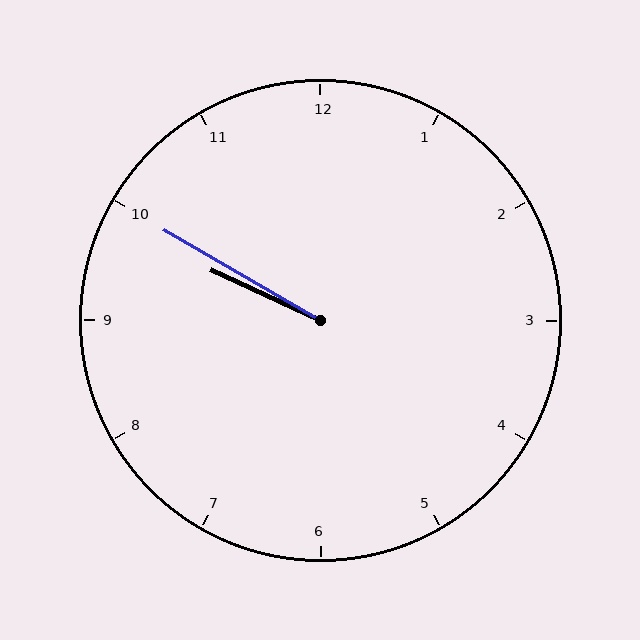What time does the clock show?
9:50.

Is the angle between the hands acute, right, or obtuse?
It is acute.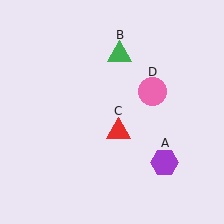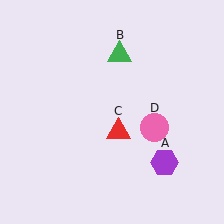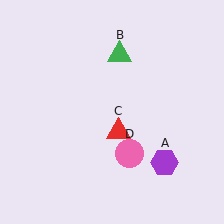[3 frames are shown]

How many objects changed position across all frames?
1 object changed position: pink circle (object D).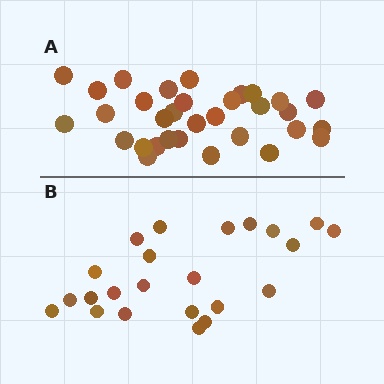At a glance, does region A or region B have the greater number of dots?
Region A (the top region) has more dots.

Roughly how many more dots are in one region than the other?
Region A has roughly 8 or so more dots than region B.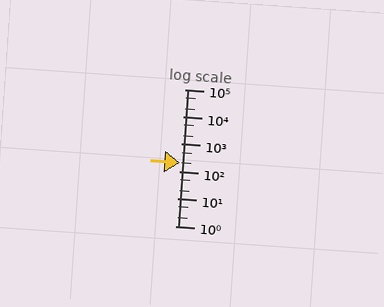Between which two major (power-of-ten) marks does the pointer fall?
The pointer is between 100 and 1000.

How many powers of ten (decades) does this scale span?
The scale spans 5 decades, from 1 to 100000.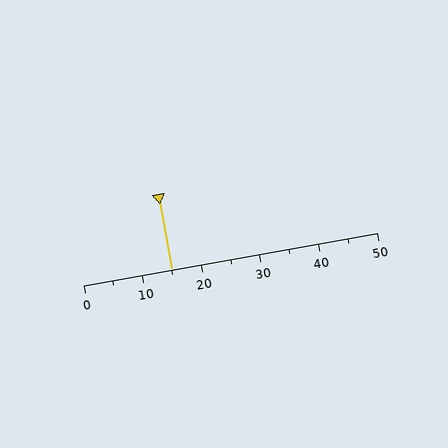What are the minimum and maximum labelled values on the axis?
The axis runs from 0 to 50.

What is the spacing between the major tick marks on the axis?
The major ticks are spaced 10 apart.